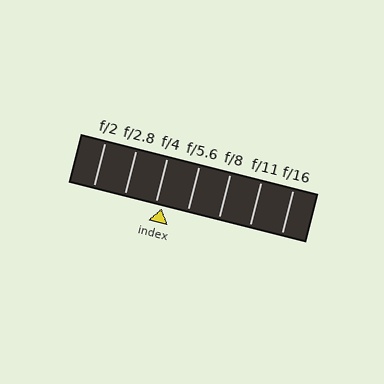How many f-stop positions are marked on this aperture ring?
There are 7 f-stop positions marked.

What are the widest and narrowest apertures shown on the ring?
The widest aperture shown is f/2 and the narrowest is f/16.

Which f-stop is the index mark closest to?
The index mark is closest to f/4.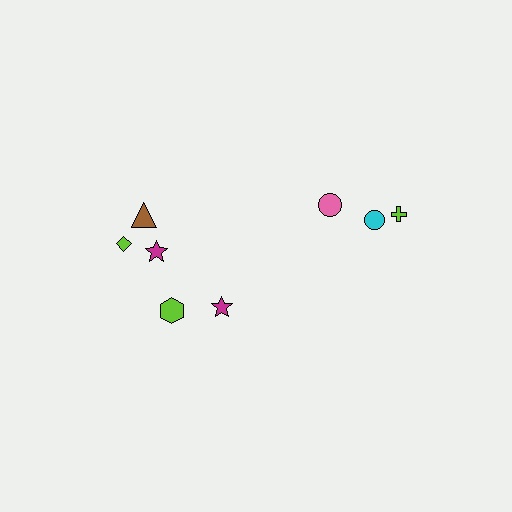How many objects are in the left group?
There are 5 objects.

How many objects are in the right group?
There are 3 objects.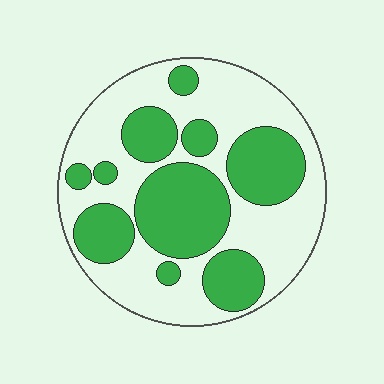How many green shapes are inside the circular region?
10.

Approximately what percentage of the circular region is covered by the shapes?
Approximately 45%.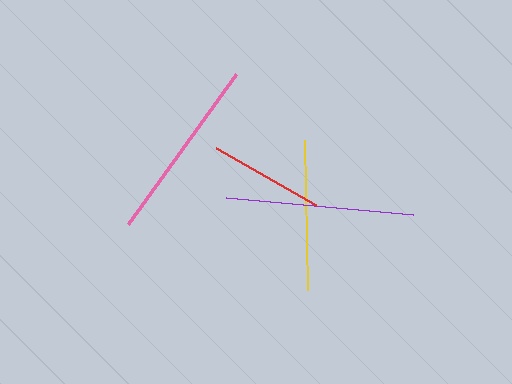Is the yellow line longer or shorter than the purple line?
The purple line is longer than the yellow line.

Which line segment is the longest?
The purple line is the longest at approximately 188 pixels.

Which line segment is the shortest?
The red line is the shortest at approximately 116 pixels.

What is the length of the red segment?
The red segment is approximately 116 pixels long.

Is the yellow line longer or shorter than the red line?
The yellow line is longer than the red line.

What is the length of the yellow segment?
The yellow segment is approximately 150 pixels long.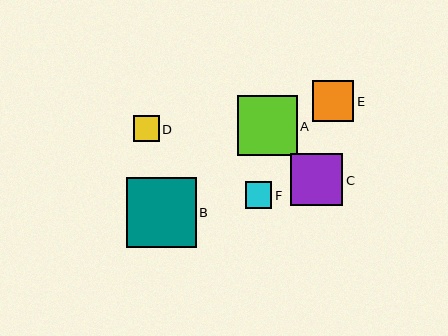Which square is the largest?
Square B is the largest with a size of approximately 70 pixels.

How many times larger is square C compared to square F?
Square C is approximately 1.9 times the size of square F.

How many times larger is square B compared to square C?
Square B is approximately 1.3 times the size of square C.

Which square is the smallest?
Square D is the smallest with a size of approximately 26 pixels.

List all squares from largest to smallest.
From largest to smallest: B, A, C, E, F, D.